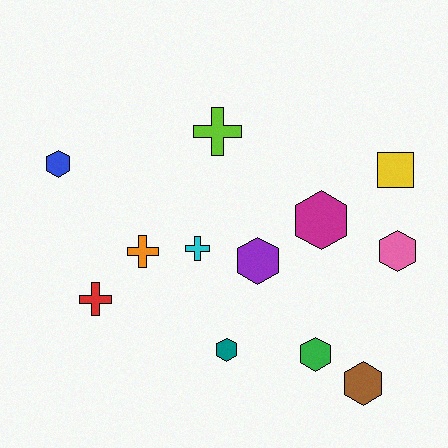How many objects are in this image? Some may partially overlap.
There are 12 objects.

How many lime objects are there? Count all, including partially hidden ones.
There is 1 lime object.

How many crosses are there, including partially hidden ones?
There are 4 crosses.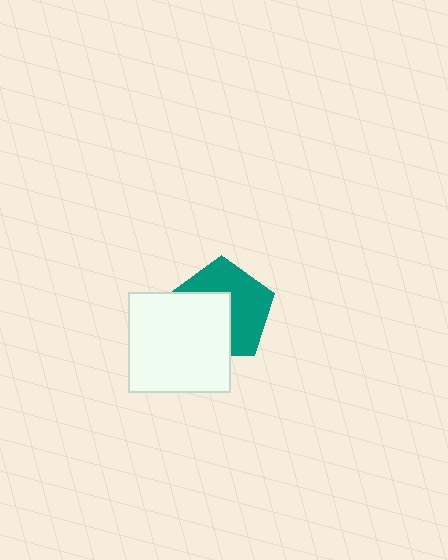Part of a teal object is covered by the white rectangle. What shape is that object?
It is a pentagon.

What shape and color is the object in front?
The object in front is a white rectangle.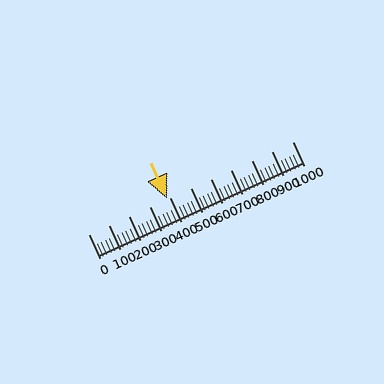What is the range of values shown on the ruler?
The ruler shows values from 0 to 1000.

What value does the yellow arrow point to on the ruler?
The yellow arrow points to approximately 387.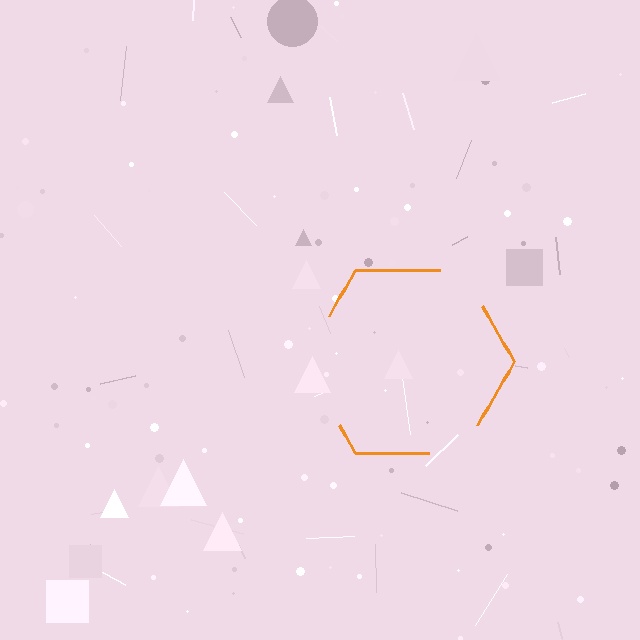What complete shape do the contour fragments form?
The contour fragments form a hexagon.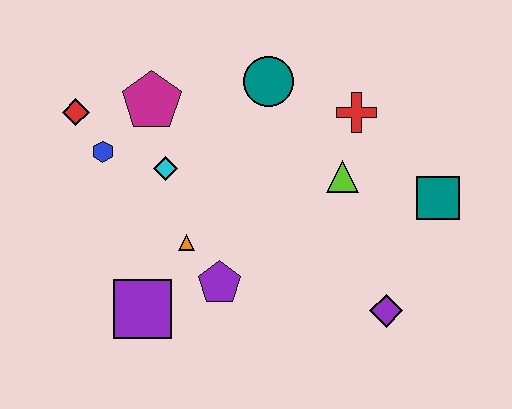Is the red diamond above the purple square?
Yes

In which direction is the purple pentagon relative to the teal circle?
The purple pentagon is below the teal circle.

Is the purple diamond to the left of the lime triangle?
No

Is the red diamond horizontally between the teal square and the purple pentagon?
No